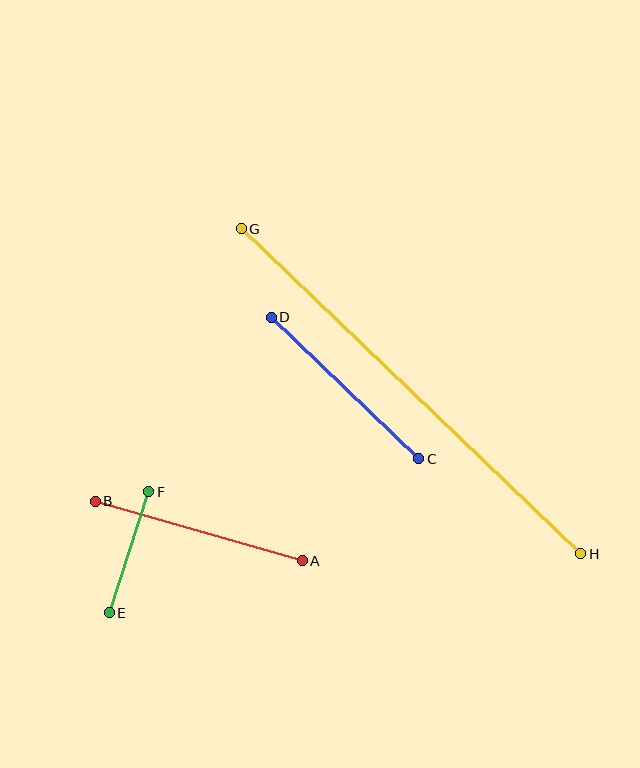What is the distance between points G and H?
The distance is approximately 470 pixels.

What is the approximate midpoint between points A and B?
The midpoint is at approximately (199, 531) pixels.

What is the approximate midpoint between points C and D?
The midpoint is at approximately (345, 388) pixels.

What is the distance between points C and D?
The distance is approximately 204 pixels.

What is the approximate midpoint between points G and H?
The midpoint is at approximately (411, 391) pixels.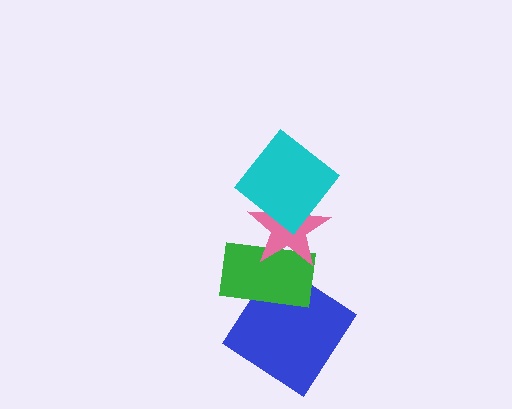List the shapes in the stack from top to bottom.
From top to bottom: the cyan diamond, the pink star, the green rectangle, the blue diamond.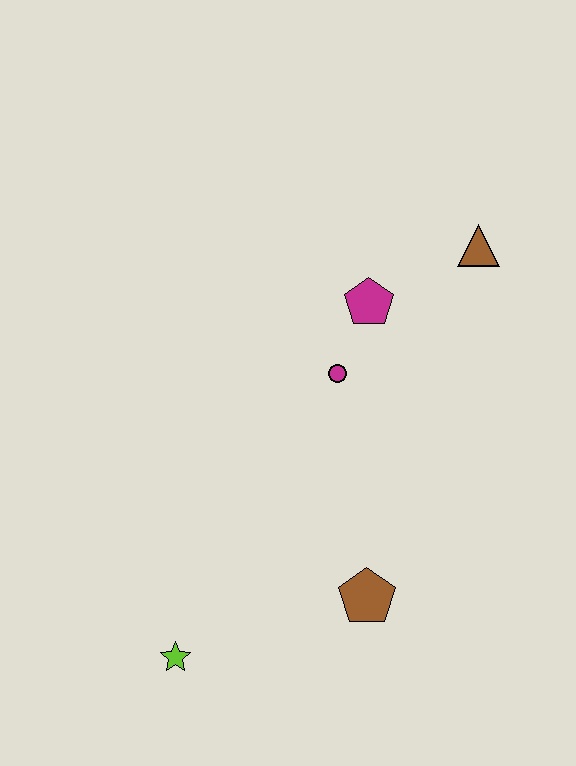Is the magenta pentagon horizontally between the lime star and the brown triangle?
Yes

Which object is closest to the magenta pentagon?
The magenta circle is closest to the magenta pentagon.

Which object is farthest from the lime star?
The brown triangle is farthest from the lime star.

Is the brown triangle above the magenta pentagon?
Yes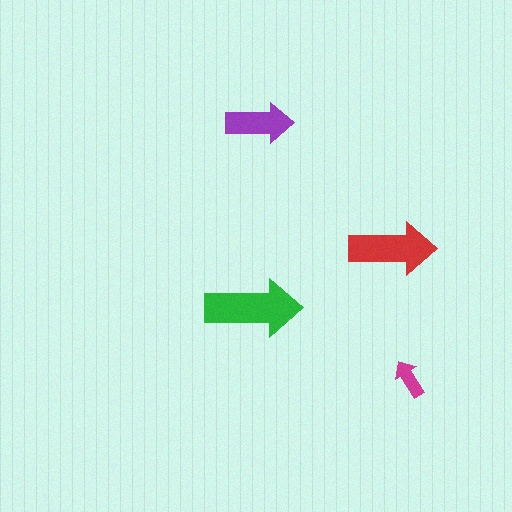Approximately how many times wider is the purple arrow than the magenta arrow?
About 1.5 times wider.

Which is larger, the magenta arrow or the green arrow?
The green one.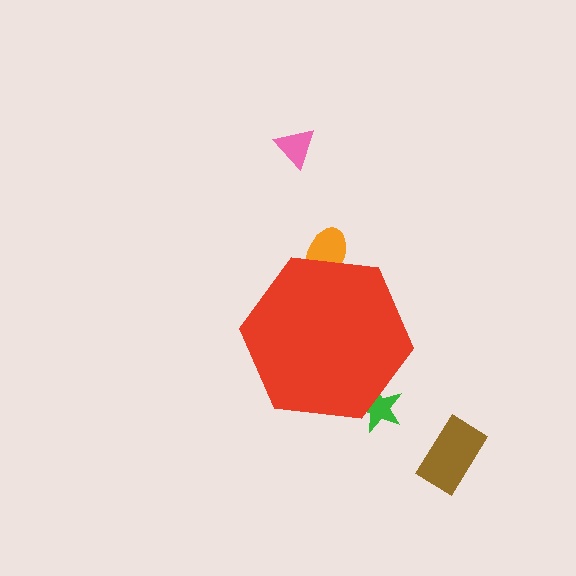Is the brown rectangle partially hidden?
No, the brown rectangle is fully visible.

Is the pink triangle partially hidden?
No, the pink triangle is fully visible.